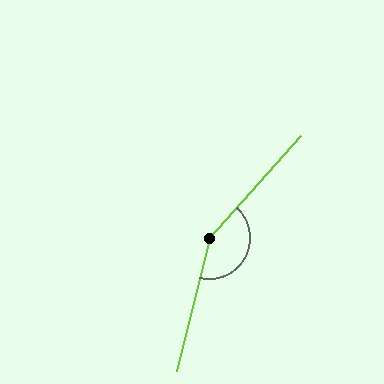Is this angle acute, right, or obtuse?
It is obtuse.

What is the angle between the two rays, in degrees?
Approximately 152 degrees.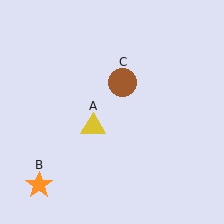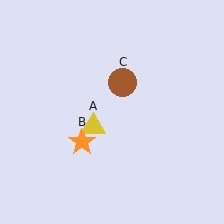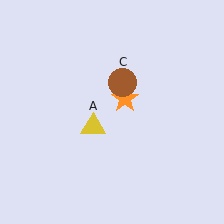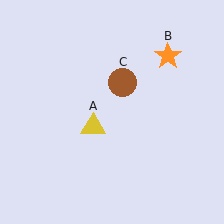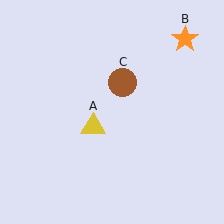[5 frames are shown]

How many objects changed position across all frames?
1 object changed position: orange star (object B).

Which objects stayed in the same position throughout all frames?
Yellow triangle (object A) and brown circle (object C) remained stationary.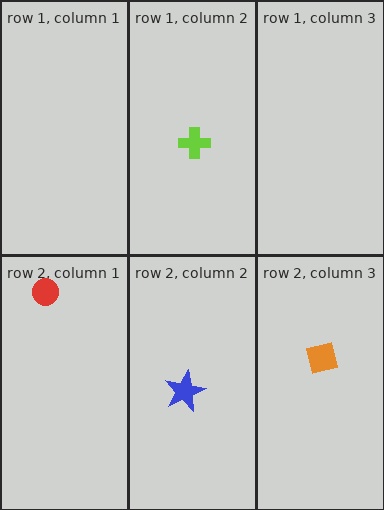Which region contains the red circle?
The row 2, column 1 region.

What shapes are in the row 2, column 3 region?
The orange square.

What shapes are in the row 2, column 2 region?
The blue star.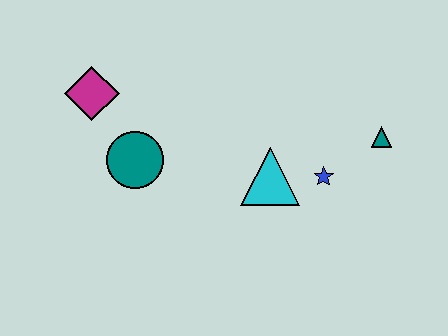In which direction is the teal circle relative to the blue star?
The teal circle is to the left of the blue star.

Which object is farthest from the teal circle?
The teal triangle is farthest from the teal circle.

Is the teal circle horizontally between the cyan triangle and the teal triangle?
No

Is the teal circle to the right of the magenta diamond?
Yes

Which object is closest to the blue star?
The cyan triangle is closest to the blue star.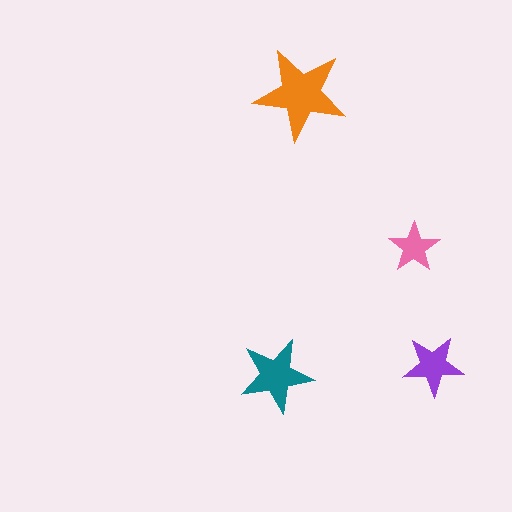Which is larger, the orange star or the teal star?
The orange one.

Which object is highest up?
The orange star is topmost.